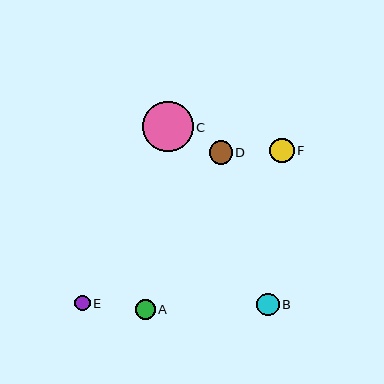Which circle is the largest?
Circle C is the largest with a size of approximately 50 pixels.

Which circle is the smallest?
Circle E is the smallest with a size of approximately 15 pixels.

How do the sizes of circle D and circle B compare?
Circle D and circle B are approximately the same size.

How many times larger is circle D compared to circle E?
Circle D is approximately 1.5 times the size of circle E.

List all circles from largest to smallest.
From largest to smallest: C, F, D, B, A, E.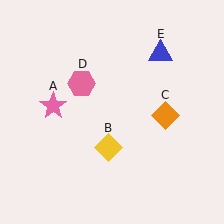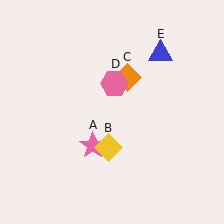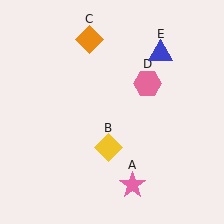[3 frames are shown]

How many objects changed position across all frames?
3 objects changed position: pink star (object A), orange diamond (object C), pink hexagon (object D).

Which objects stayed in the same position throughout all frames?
Yellow diamond (object B) and blue triangle (object E) remained stationary.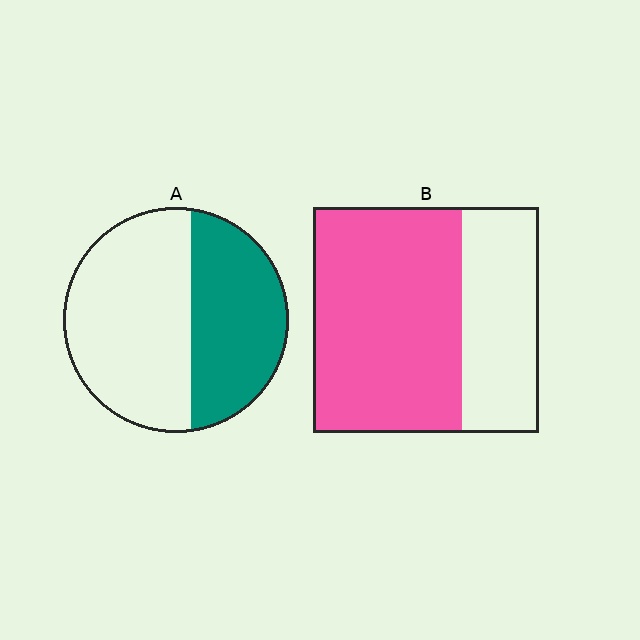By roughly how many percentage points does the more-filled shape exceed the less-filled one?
By roughly 25 percentage points (B over A).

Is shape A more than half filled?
No.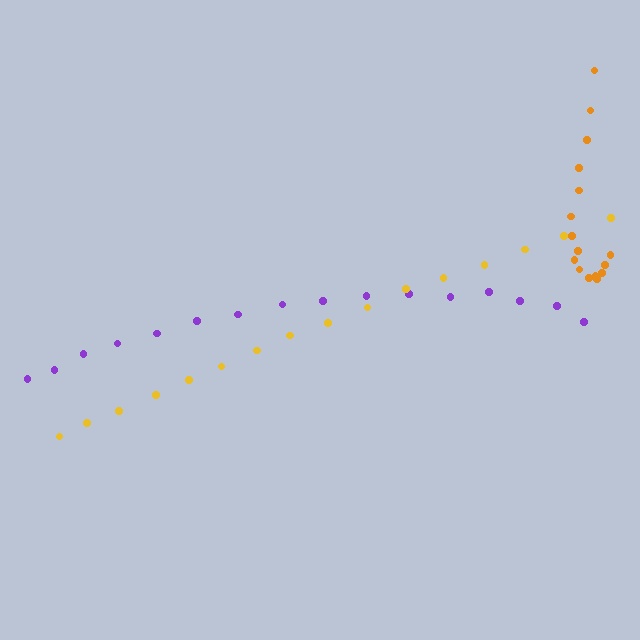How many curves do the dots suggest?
There are 3 distinct paths.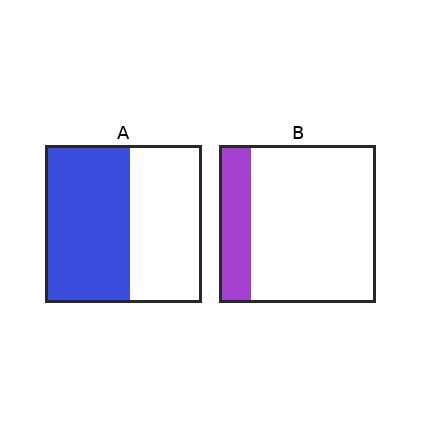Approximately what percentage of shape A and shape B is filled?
A is approximately 55% and B is approximately 20%.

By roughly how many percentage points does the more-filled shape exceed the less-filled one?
By roughly 35 percentage points (A over B).